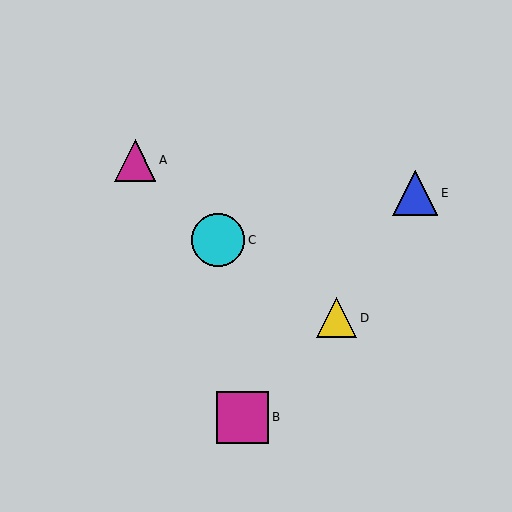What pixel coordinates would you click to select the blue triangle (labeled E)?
Click at (415, 193) to select the blue triangle E.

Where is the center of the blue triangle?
The center of the blue triangle is at (415, 193).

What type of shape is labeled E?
Shape E is a blue triangle.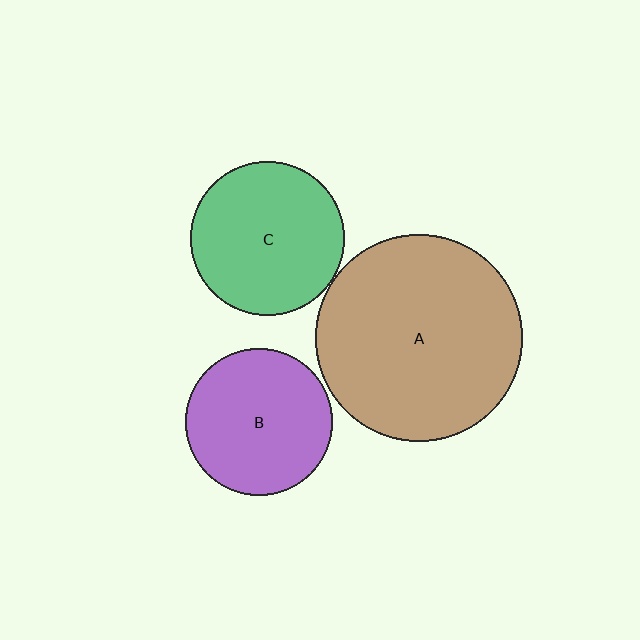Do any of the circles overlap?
No, none of the circles overlap.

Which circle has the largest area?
Circle A (brown).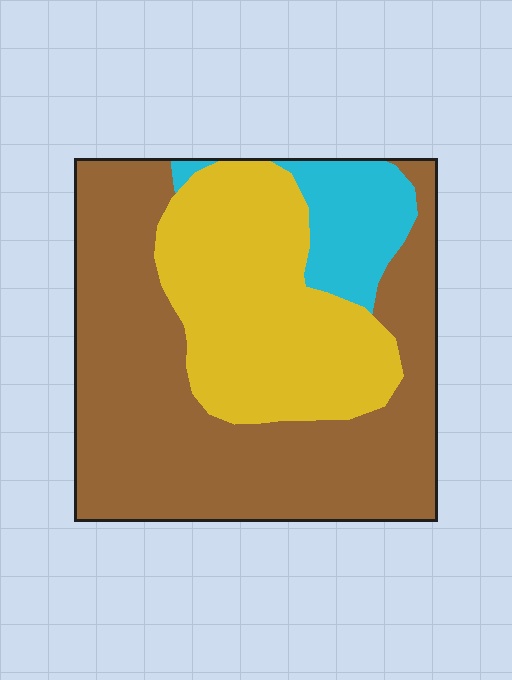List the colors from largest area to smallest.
From largest to smallest: brown, yellow, cyan.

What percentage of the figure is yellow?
Yellow takes up about one third (1/3) of the figure.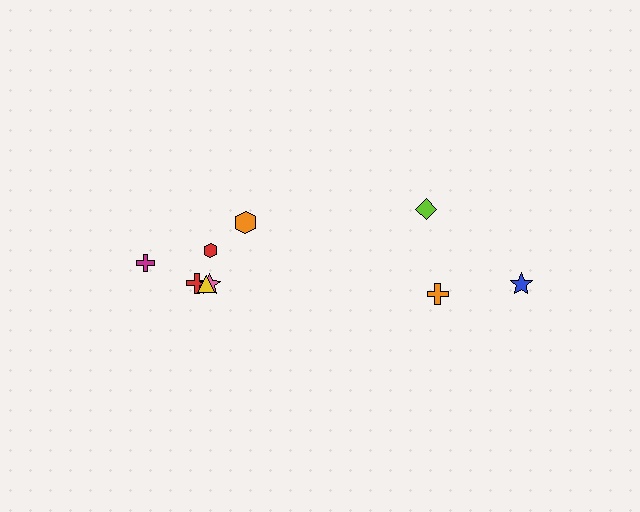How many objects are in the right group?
There are 3 objects.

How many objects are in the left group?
There are 6 objects.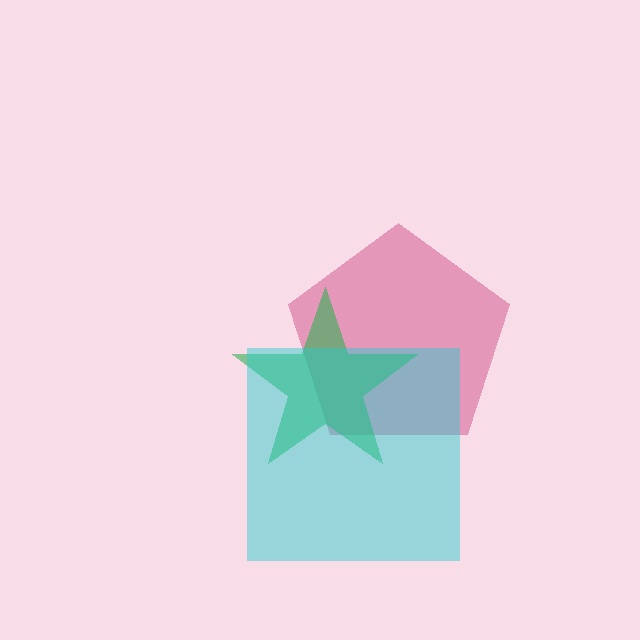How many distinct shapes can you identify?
There are 3 distinct shapes: a pink pentagon, a green star, a cyan square.